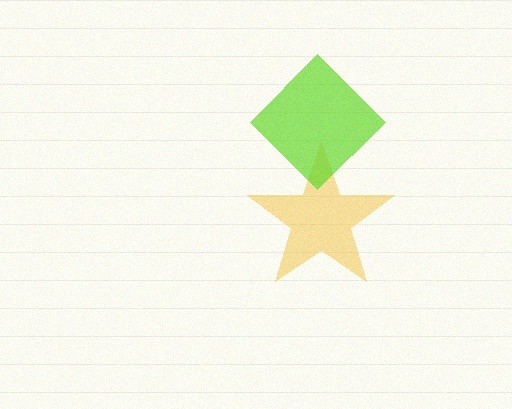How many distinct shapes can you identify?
There are 2 distinct shapes: a yellow star, a lime diamond.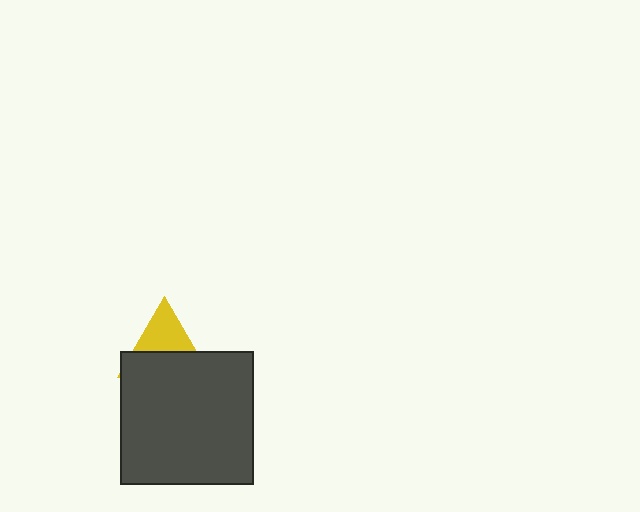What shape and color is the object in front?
The object in front is a dark gray square.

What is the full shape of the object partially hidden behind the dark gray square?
The partially hidden object is a yellow triangle.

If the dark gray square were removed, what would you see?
You would see the complete yellow triangle.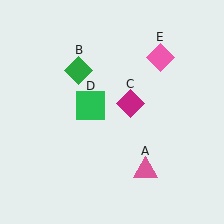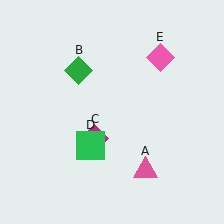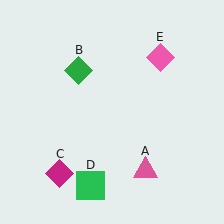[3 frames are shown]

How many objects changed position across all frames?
2 objects changed position: magenta diamond (object C), green square (object D).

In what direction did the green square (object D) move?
The green square (object D) moved down.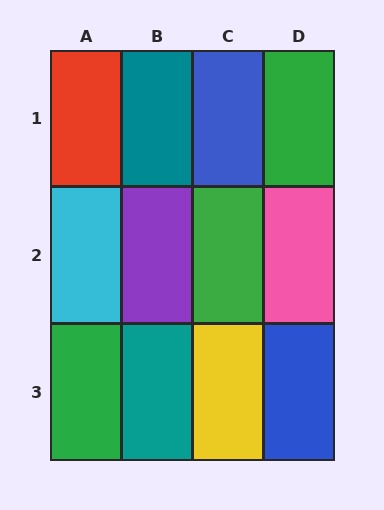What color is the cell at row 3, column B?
Teal.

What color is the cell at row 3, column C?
Yellow.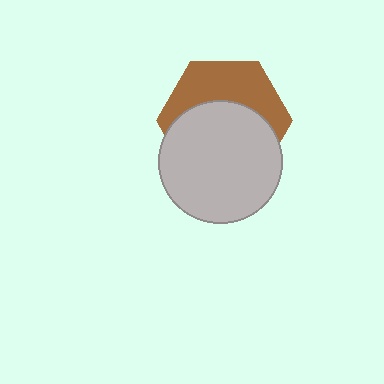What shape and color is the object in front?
The object in front is a light gray circle.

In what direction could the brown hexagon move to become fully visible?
The brown hexagon could move up. That would shift it out from behind the light gray circle entirely.